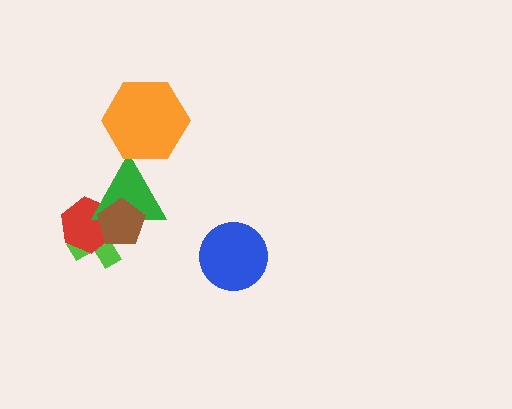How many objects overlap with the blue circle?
0 objects overlap with the blue circle.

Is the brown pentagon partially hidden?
No, no other shape covers it.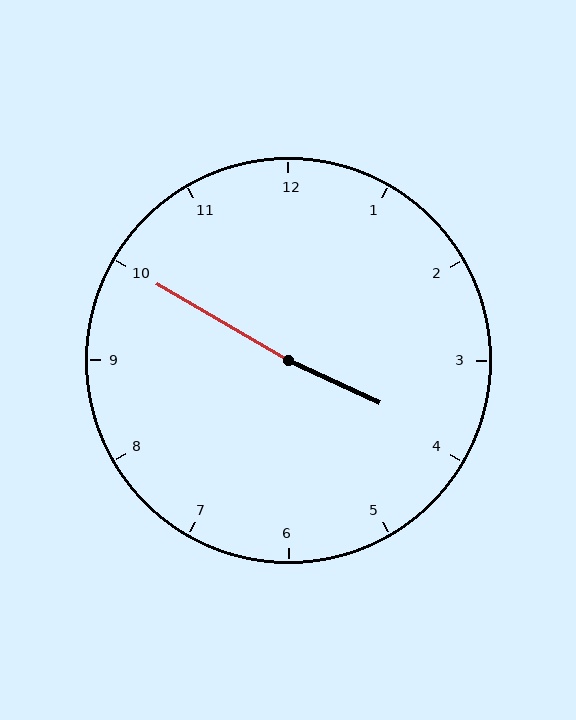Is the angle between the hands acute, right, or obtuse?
It is obtuse.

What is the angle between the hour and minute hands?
Approximately 175 degrees.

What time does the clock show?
3:50.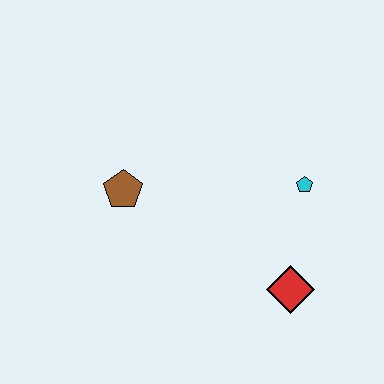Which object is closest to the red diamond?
The cyan pentagon is closest to the red diamond.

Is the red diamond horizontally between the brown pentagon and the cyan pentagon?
Yes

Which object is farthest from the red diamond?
The brown pentagon is farthest from the red diamond.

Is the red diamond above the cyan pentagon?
No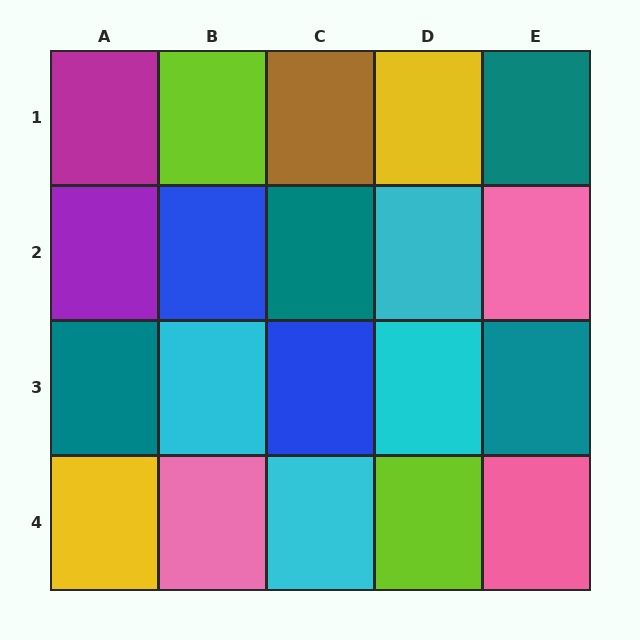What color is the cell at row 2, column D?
Cyan.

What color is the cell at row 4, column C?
Cyan.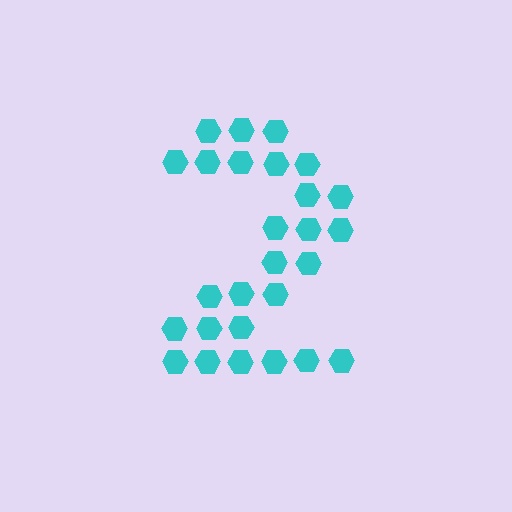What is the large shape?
The large shape is the digit 2.